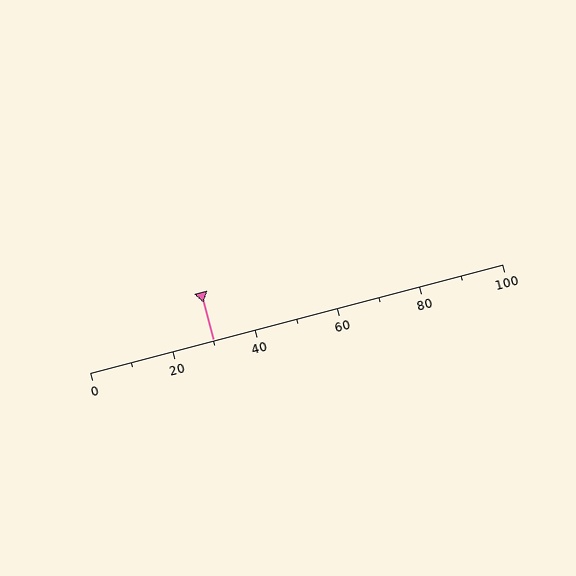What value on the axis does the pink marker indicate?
The marker indicates approximately 30.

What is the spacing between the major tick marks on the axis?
The major ticks are spaced 20 apart.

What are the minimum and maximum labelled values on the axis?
The axis runs from 0 to 100.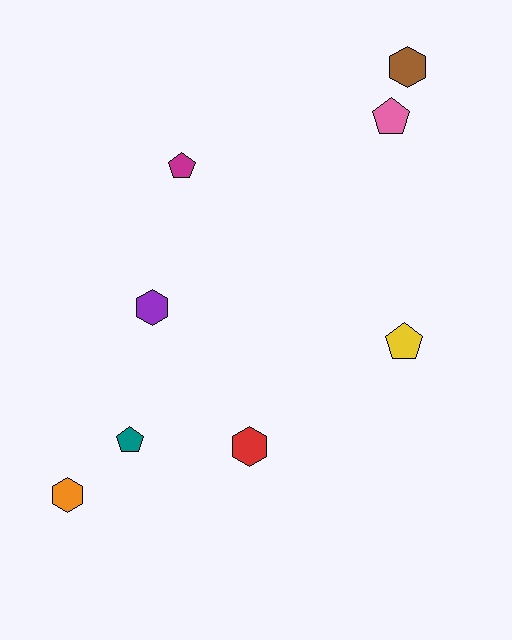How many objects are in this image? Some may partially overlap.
There are 8 objects.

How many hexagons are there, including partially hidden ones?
There are 4 hexagons.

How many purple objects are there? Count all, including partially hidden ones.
There is 1 purple object.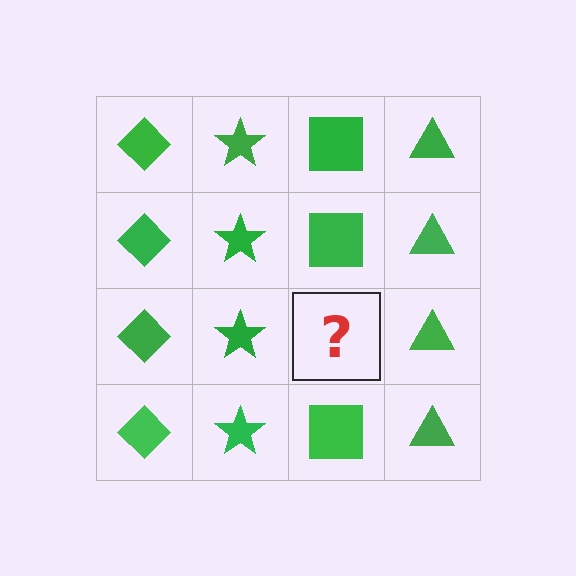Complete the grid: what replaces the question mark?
The question mark should be replaced with a green square.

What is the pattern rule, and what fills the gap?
The rule is that each column has a consistent shape. The gap should be filled with a green square.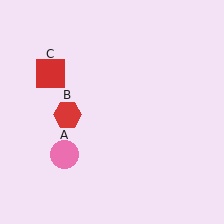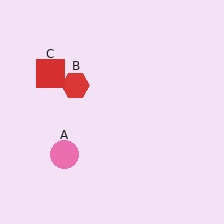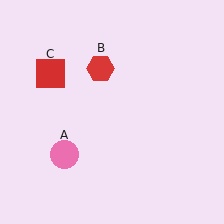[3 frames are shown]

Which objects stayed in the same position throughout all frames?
Pink circle (object A) and red square (object C) remained stationary.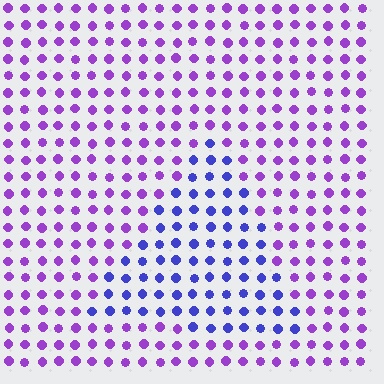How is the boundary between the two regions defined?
The boundary is defined purely by a slight shift in hue (about 40 degrees). Spacing, size, and orientation are identical on both sides.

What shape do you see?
I see a triangle.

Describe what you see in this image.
The image is filled with small purple elements in a uniform arrangement. A triangle-shaped region is visible where the elements are tinted to a slightly different hue, forming a subtle color boundary.